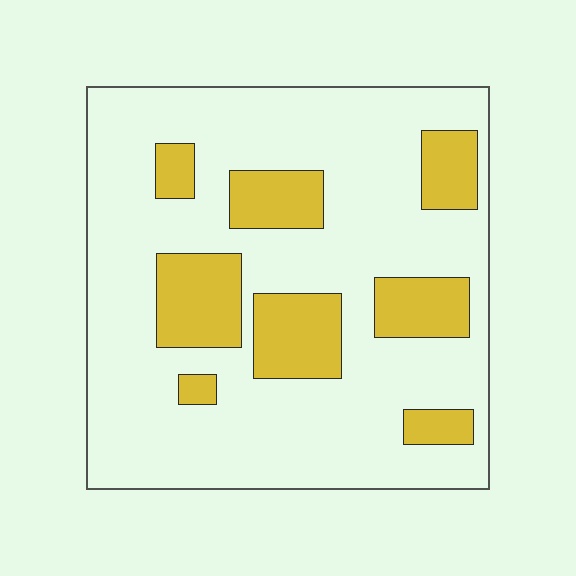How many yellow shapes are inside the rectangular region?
8.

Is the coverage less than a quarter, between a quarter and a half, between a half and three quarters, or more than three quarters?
Less than a quarter.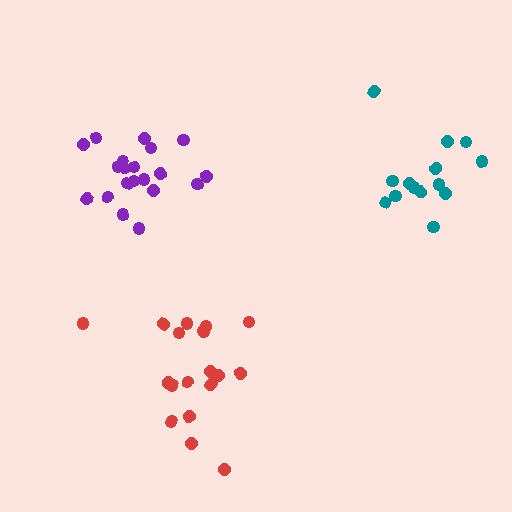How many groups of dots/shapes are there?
There are 3 groups.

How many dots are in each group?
Group 1: 14 dots, Group 2: 18 dots, Group 3: 20 dots (52 total).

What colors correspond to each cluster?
The clusters are colored: teal, red, purple.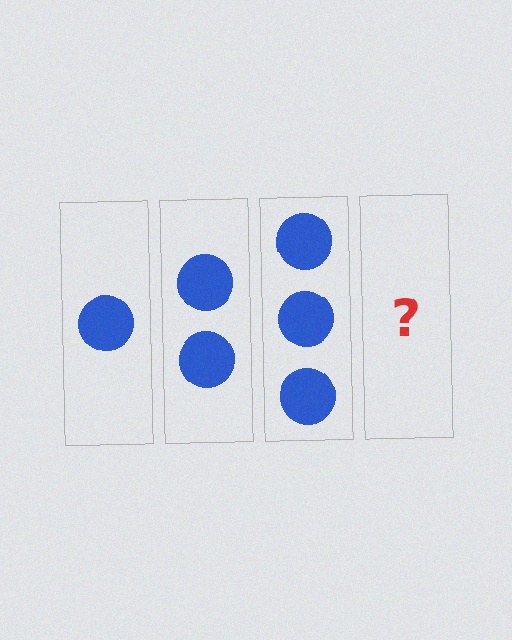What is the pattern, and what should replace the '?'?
The pattern is that each step adds one more circle. The '?' should be 4 circles.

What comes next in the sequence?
The next element should be 4 circles.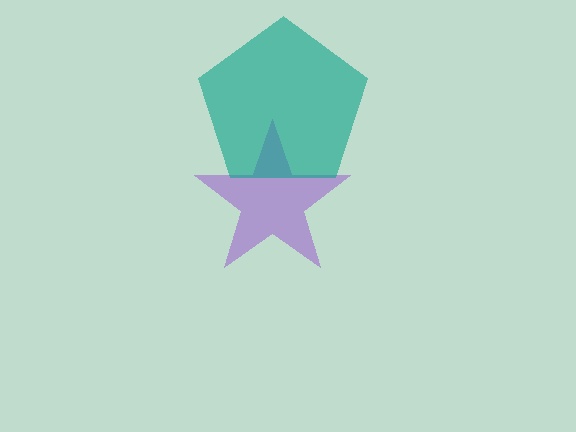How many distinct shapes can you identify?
There are 2 distinct shapes: a purple star, a teal pentagon.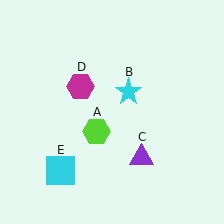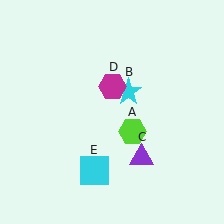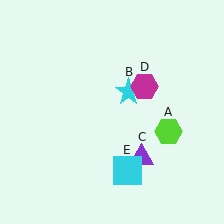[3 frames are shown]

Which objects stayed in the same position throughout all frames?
Cyan star (object B) and purple triangle (object C) remained stationary.